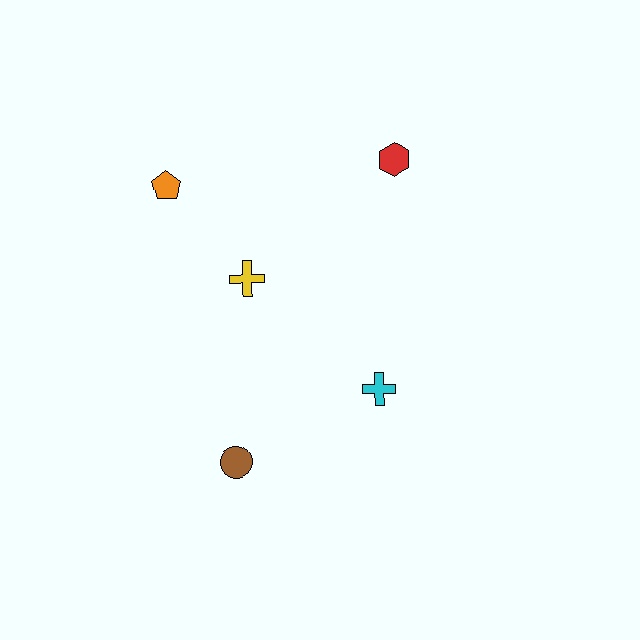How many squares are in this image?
There are no squares.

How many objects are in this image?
There are 5 objects.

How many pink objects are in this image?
There are no pink objects.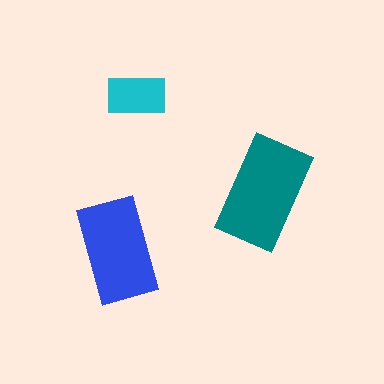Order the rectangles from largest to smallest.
the teal one, the blue one, the cyan one.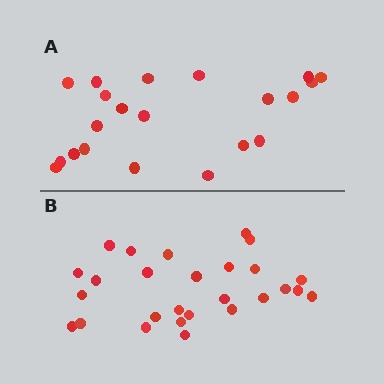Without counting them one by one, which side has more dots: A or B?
Region B (the bottom region) has more dots.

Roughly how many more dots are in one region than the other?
Region B has about 6 more dots than region A.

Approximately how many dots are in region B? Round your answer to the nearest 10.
About 30 dots. (The exact count is 27, which rounds to 30.)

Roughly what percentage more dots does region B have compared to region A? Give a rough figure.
About 30% more.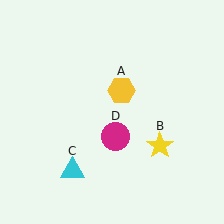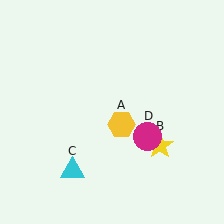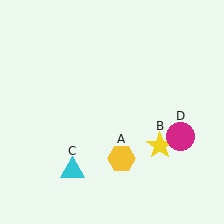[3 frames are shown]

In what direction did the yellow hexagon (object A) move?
The yellow hexagon (object A) moved down.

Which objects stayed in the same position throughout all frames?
Yellow star (object B) and cyan triangle (object C) remained stationary.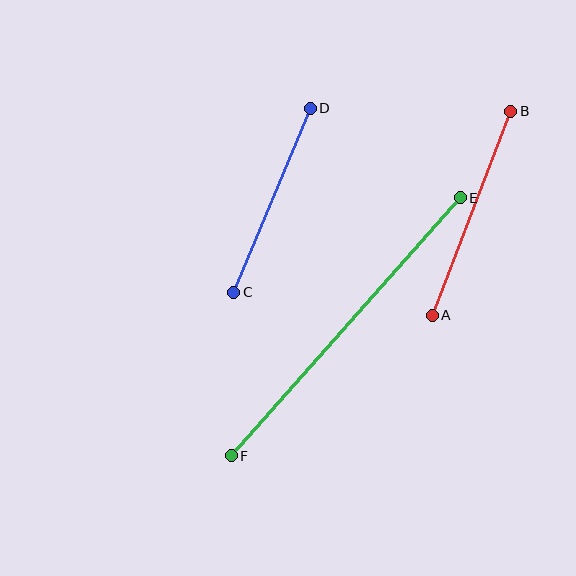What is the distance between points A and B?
The distance is approximately 219 pixels.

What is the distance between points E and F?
The distance is approximately 345 pixels.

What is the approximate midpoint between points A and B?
The midpoint is at approximately (472, 213) pixels.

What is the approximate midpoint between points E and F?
The midpoint is at approximately (346, 327) pixels.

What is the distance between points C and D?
The distance is approximately 199 pixels.